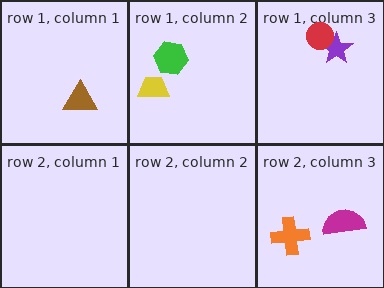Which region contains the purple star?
The row 1, column 3 region.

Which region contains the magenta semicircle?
The row 2, column 3 region.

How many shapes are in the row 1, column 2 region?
2.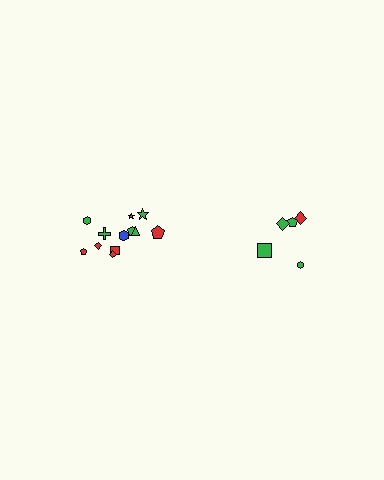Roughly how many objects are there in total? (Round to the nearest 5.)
Roughly 15 objects in total.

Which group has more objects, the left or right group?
The left group.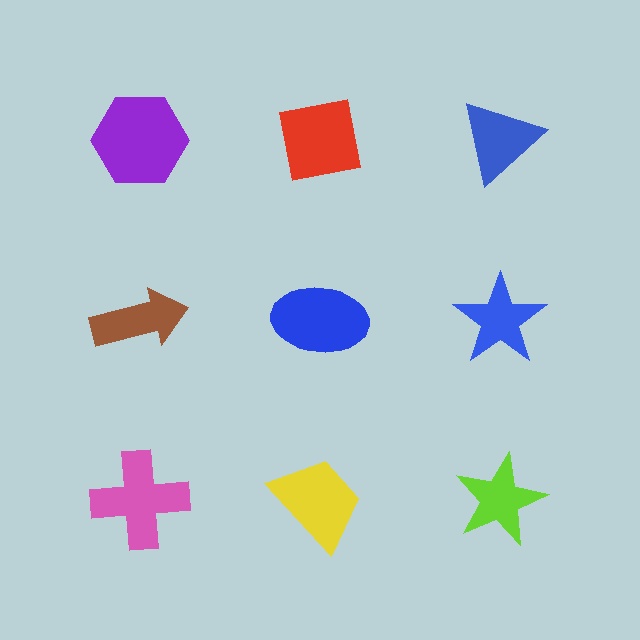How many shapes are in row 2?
3 shapes.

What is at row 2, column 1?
A brown arrow.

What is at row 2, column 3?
A blue star.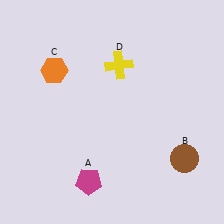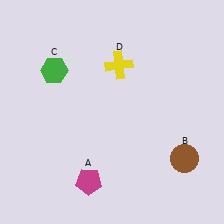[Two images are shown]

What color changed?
The hexagon (C) changed from orange in Image 1 to green in Image 2.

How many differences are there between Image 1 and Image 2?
There is 1 difference between the two images.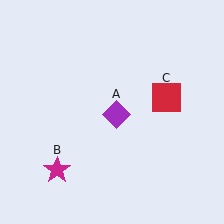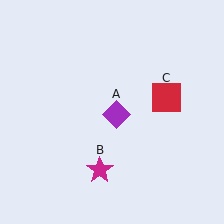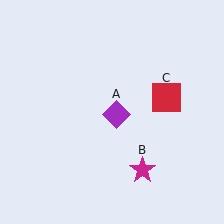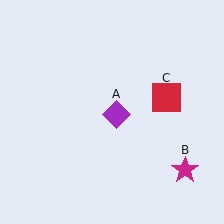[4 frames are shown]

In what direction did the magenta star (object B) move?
The magenta star (object B) moved right.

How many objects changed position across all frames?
1 object changed position: magenta star (object B).